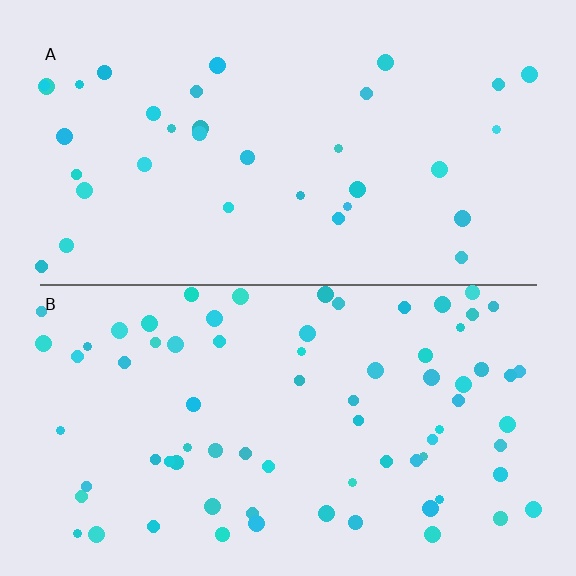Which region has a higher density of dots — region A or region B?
B (the bottom).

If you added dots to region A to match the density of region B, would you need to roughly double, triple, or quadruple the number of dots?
Approximately double.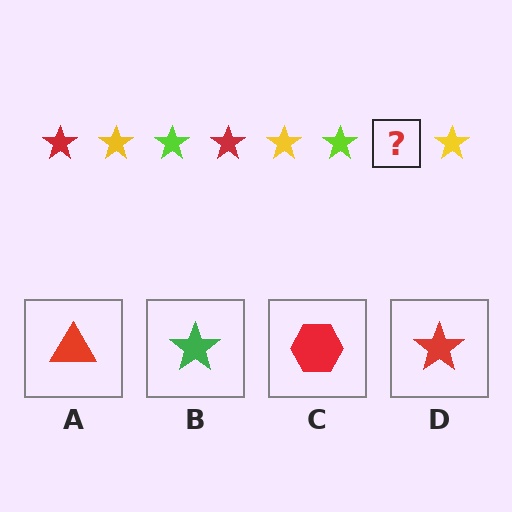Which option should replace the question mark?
Option D.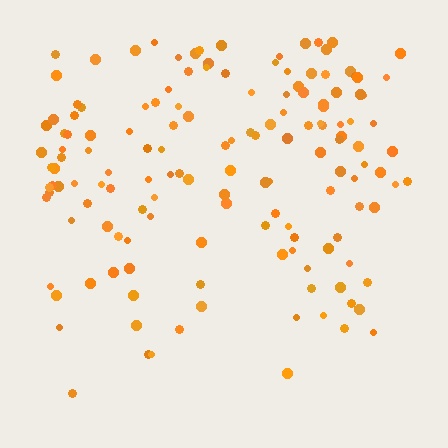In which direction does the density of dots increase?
From bottom to top, with the top side densest.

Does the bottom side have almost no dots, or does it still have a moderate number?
Still a moderate number, just noticeably fewer than the top.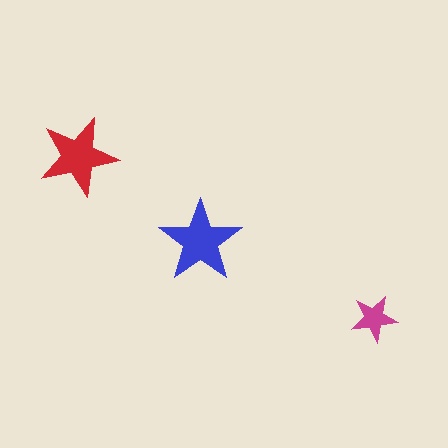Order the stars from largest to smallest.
the blue one, the red one, the magenta one.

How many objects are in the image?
There are 3 objects in the image.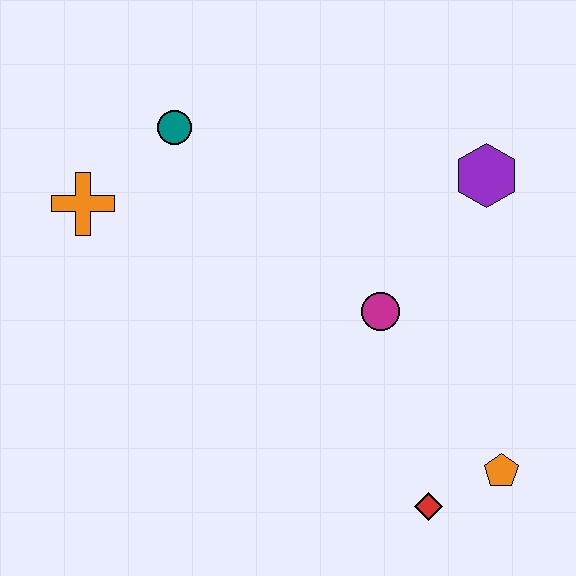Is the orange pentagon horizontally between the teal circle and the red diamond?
No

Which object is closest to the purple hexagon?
The magenta circle is closest to the purple hexagon.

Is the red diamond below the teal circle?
Yes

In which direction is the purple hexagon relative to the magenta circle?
The purple hexagon is above the magenta circle.